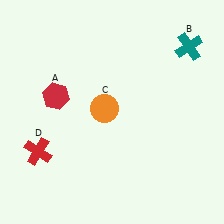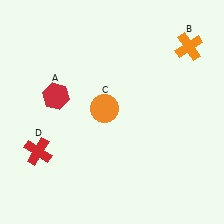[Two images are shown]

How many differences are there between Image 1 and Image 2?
There is 1 difference between the two images.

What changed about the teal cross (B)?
In Image 1, B is teal. In Image 2, it changed to orange.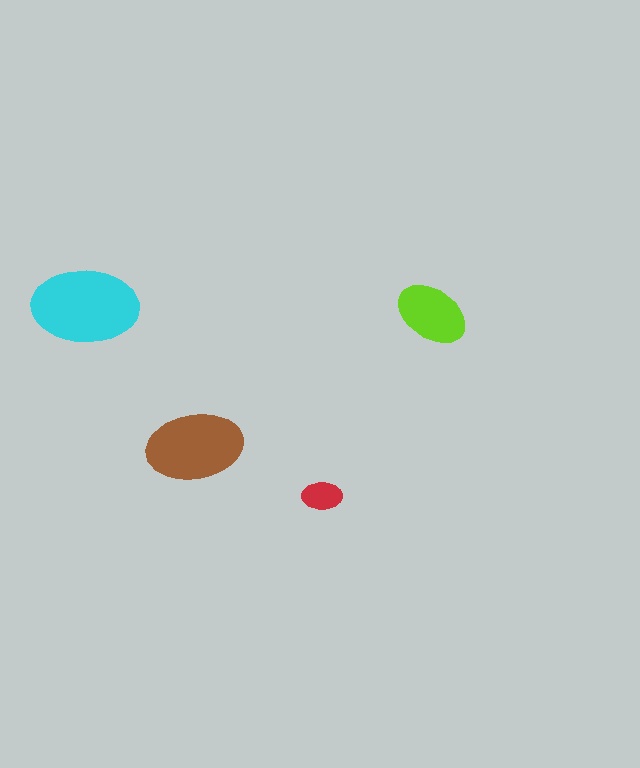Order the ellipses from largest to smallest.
the cyan one, the brown one, the lime one, the red one.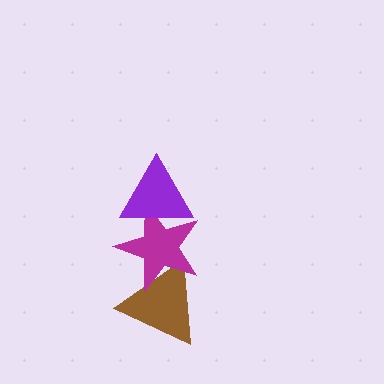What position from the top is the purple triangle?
The purple triangle is 1st from the top.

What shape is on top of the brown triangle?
The magenta star is on top of the brown triangle.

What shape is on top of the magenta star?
The purple triangle is on top of the magenta star.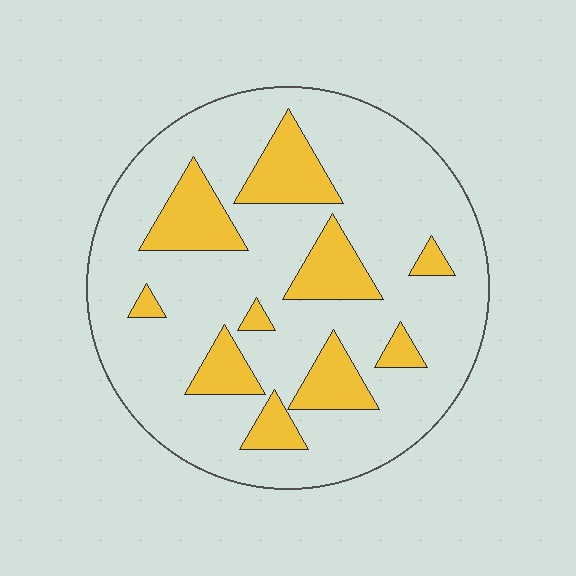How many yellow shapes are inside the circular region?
10.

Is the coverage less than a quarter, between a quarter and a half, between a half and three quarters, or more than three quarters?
Less than a quarter.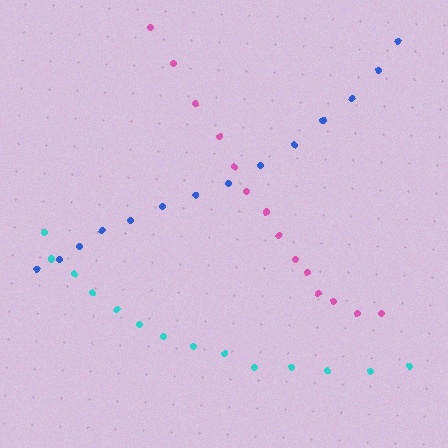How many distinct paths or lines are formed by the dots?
There are 3 distinct paths.